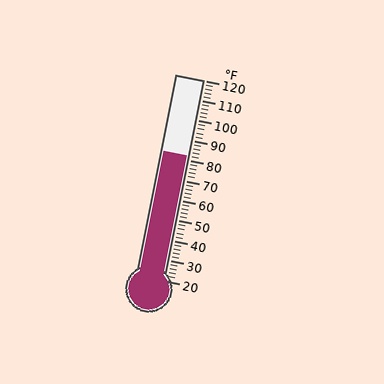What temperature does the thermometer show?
The thermometer shows approximately 82°F.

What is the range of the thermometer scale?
The thermometer scale ranges from 20°F to 120°F.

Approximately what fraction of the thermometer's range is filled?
The thermometer is filled to approximately 60% of its range.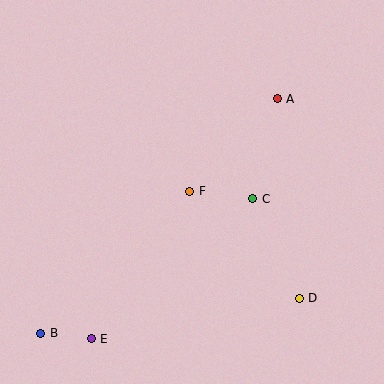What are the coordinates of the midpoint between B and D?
The midpoint between B and D is at (170, 316).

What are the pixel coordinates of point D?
Point D is at (299, 298).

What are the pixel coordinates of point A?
Point A is at (277, 99).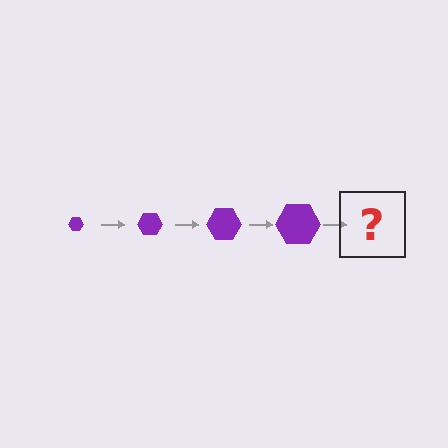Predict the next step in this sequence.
The next step is a purple hexagon, larger than the previous one.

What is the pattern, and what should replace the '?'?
The pattern is that the hexagon gets progressively larger each step. The '?' should be a purple hexagon, larger than the previous one.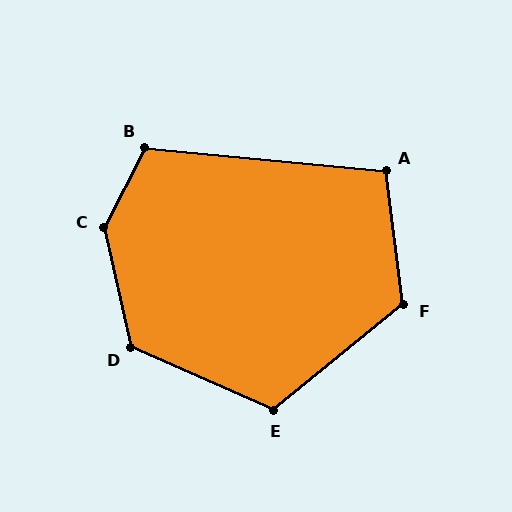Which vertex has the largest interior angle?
C, at approximately 140 degrees.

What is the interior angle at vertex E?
Approximately 117 degrees (obtuse).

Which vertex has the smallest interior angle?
A, at approximately 103 degrees.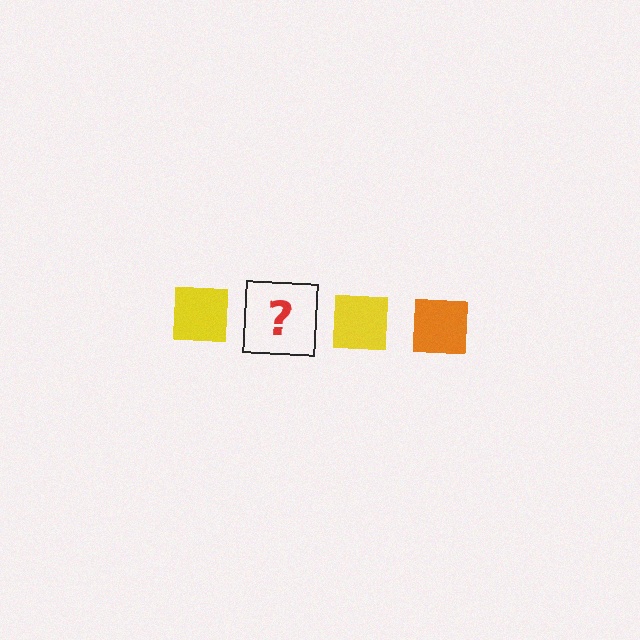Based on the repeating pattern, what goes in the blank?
The blank should be an orange square.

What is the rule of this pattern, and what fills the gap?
The rule is that the pattern cycles through yellow, orange squares. The gap should be filled with an orange square.